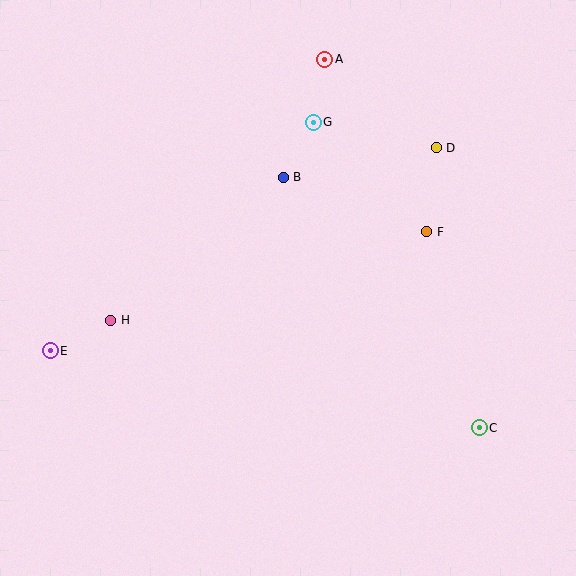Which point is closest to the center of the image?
Point B at (283, 177) is closest to the center.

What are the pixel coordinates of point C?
Point C is at (479, 428).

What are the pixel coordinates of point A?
Point A is at (325, 59).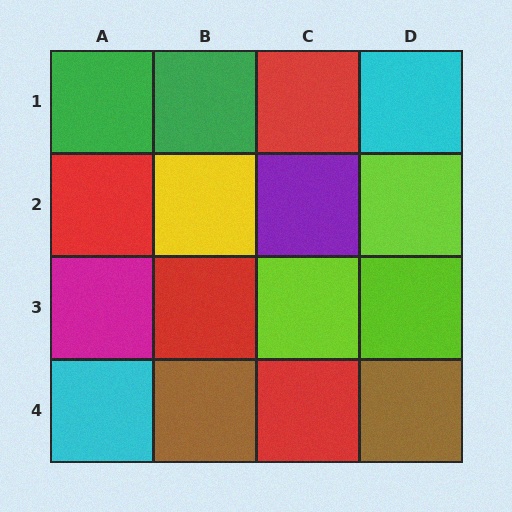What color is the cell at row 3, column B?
Red.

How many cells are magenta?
1 cell is magenta.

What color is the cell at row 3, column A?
Magenta.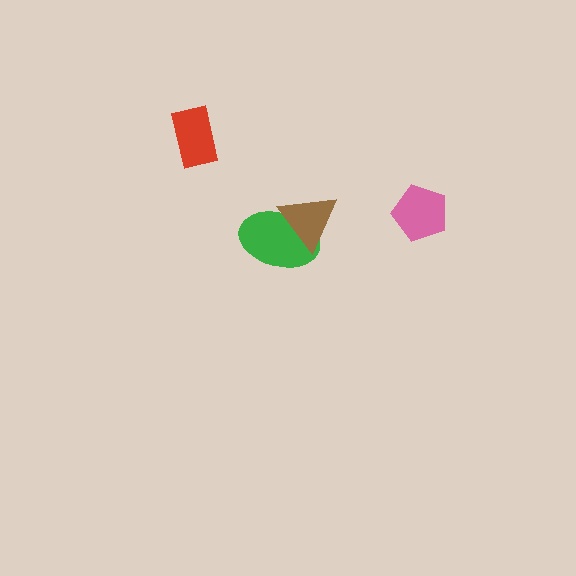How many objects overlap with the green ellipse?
1 object overlaps with the green ellipse.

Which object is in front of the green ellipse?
The brown triangle is in front of the green ellipse.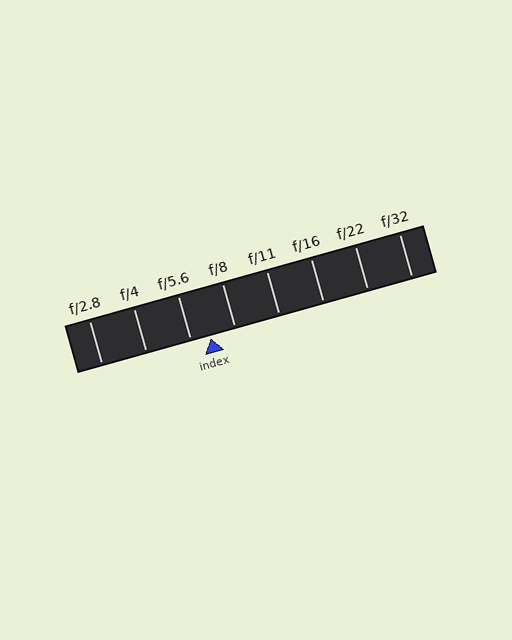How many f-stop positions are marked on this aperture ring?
There are 8 f-stop positions marked.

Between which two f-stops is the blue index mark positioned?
The index mark is between f/5.6 and f/8.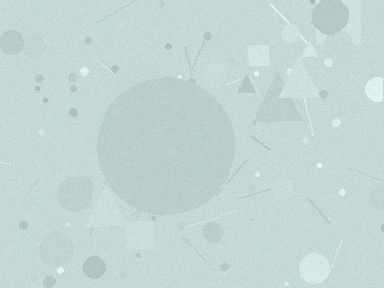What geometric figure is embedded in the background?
A circle is embedded in the background.